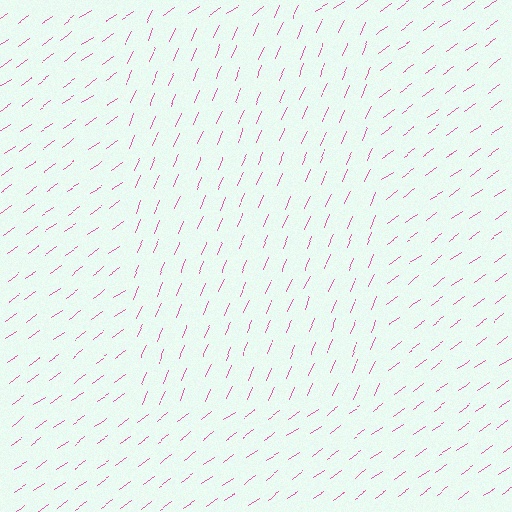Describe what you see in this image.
The image is filled with small pink line segments. A rectangle region in the image has lines oriented differently from the surrounding lines, creating a visible texture boundary.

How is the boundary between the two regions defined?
The boundary is defined purely by a change in line orientation (approximately 31 degrees difference). All lines are the same color and thickness.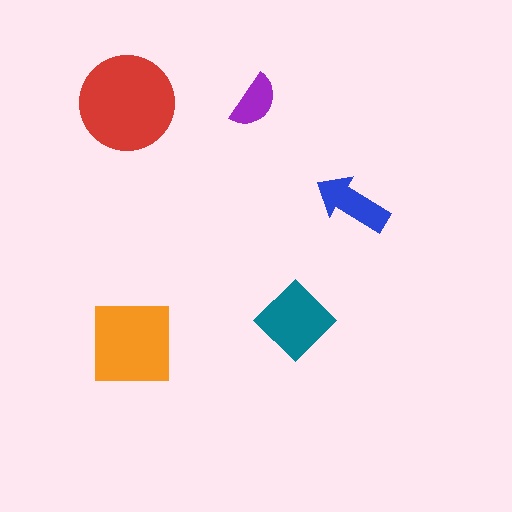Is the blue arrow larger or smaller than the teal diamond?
Smaller.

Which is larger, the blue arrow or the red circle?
The red circle.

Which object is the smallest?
The purple semicircle.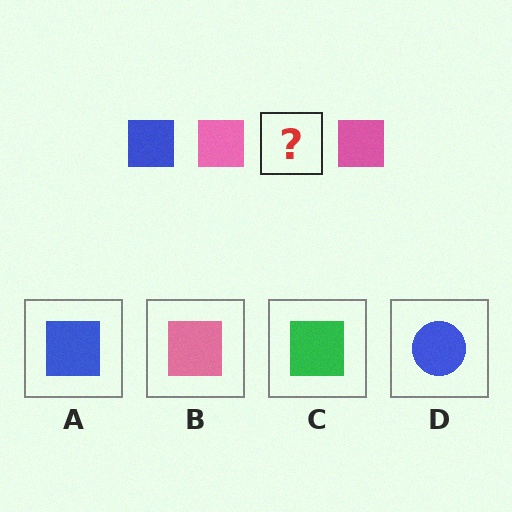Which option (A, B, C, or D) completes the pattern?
A.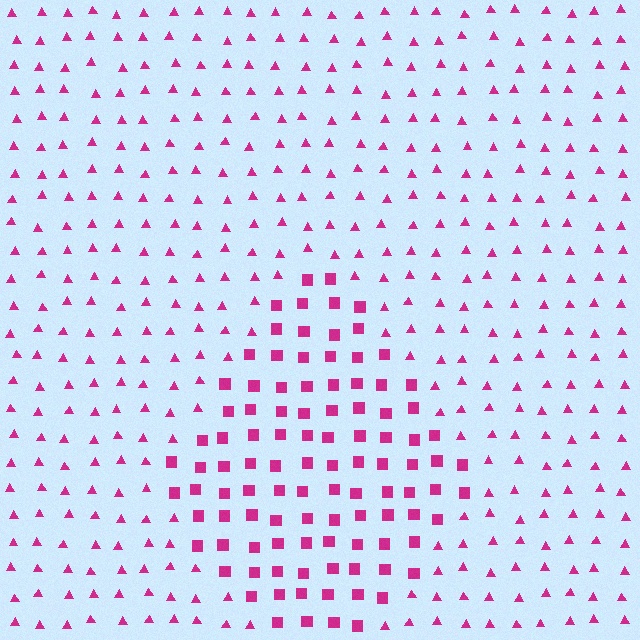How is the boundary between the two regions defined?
The boundary is defined by a change in element shape: squares inside vs. triangles outside. All elements share the same color and spacing.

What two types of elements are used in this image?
The image uses squares inside the diamond region and triangles outside it.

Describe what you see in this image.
The image is filled with small magenta elements arranged in a uniform grid. A diamond-shaped region contains squares, while the surrounding area contains triangles. The boundary is defined purely by the change in element shape.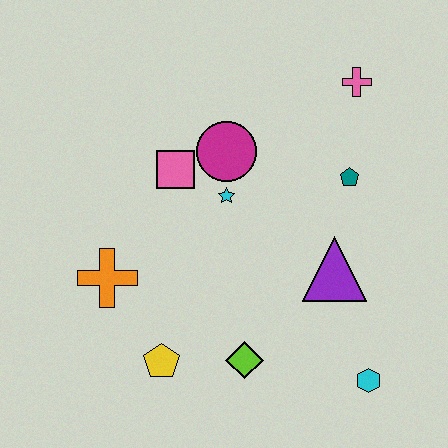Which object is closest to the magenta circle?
The cyan star is closest to the magenta circle.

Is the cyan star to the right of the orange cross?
Yes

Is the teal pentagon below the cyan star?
No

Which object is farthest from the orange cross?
The pink cross is farthest from the orange cross.